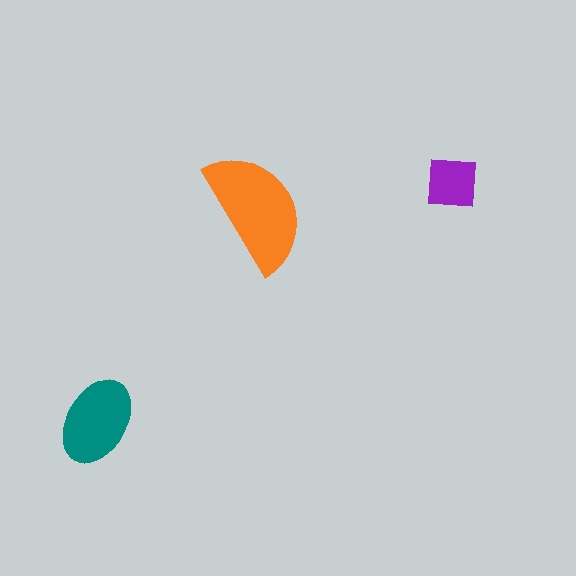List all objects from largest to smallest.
The orange semicircle, the teal ellipse, the purple square.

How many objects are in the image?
There are 3 objects in the image.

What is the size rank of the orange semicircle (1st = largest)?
1st.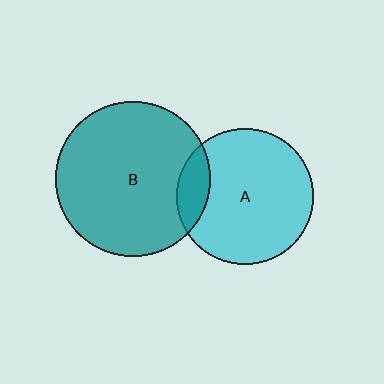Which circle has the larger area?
Circle B (teal).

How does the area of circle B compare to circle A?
Approximately 1.3 times.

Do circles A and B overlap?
Yes.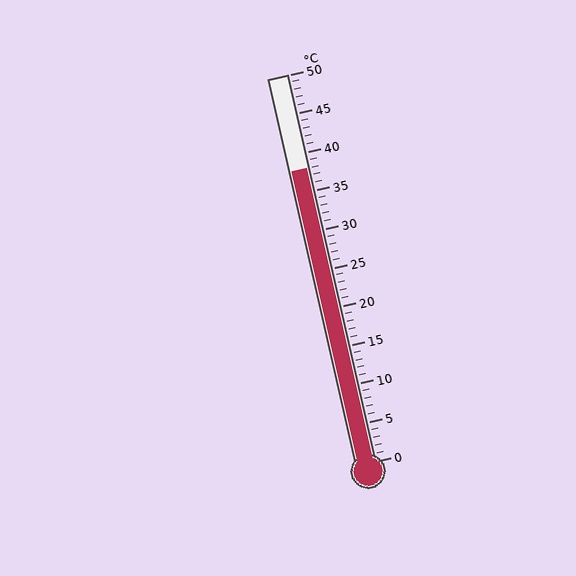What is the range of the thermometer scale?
The thermometer scale ranges from 0°C to 50°C.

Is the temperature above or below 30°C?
The temperature is above 30°C.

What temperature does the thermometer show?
The thermometer shows approximately 38°C.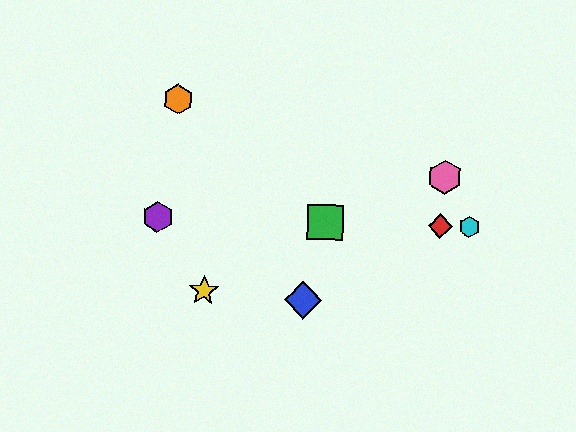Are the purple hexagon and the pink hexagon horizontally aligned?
No, the purple hexagon is at y≈217 and the pink hexagon is at y≈177.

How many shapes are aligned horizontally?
4 shapes (the red diamond, the green square, the purple hexagon, the cyan hexagon) are aligned horizontally.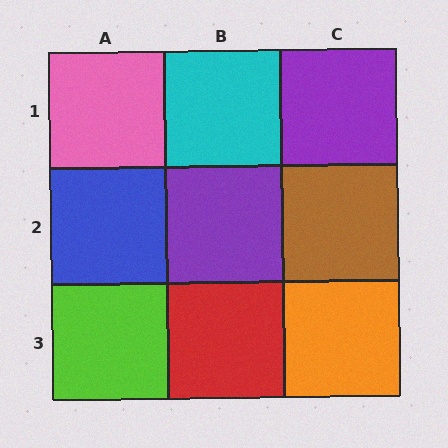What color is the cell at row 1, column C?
Purple.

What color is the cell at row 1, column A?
Pink.